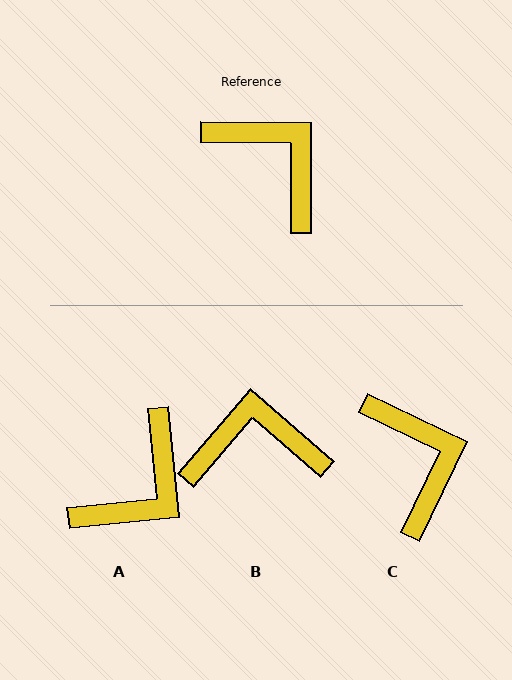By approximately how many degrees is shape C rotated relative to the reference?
Approximately 25 degrees clockwise.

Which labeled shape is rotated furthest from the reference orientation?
A, about 84 degrees away.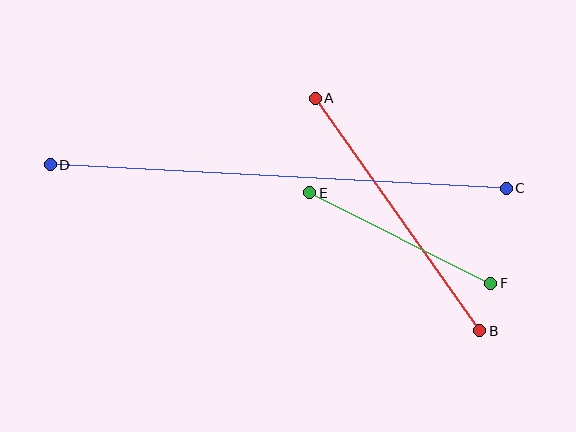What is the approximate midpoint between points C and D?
The midpoint is at approximately (278, 176) pixels.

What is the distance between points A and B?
The distance is approximately 285 pixels.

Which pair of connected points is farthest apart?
Points C and D are farthest apart.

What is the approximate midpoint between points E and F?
The midpoint is at approximately (400, 238) pixels.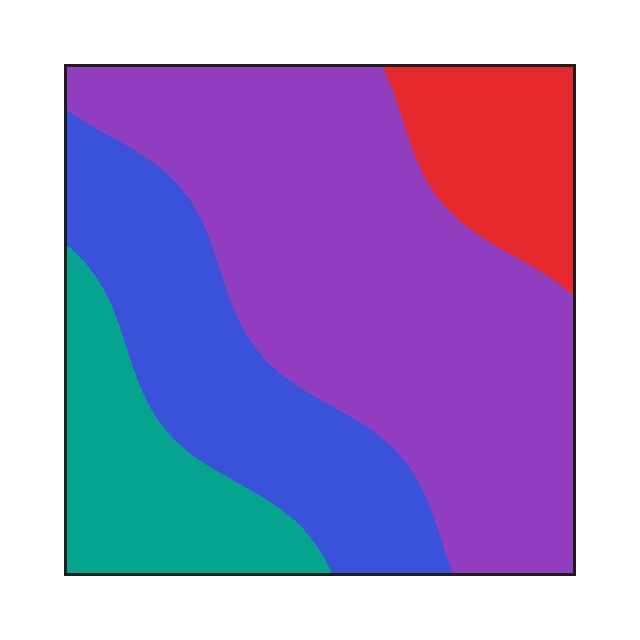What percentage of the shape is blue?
Blue takes up about one quarter (1/4) of the shape.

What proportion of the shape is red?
Red takes up about one eighth (1/8) of the shape.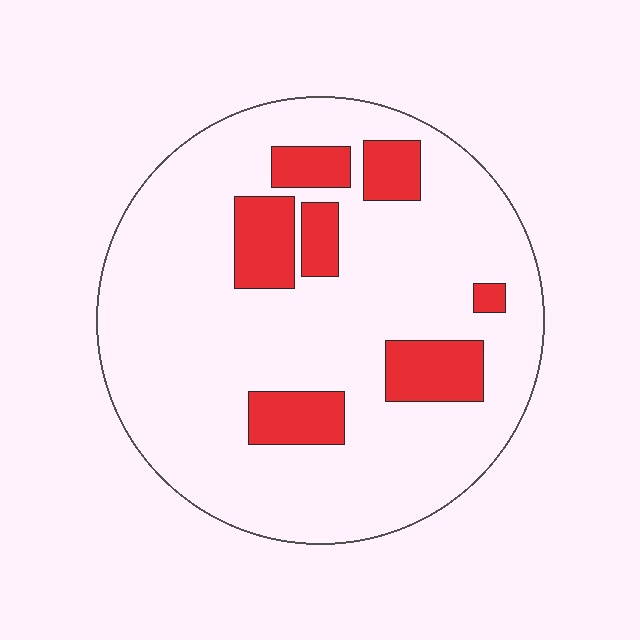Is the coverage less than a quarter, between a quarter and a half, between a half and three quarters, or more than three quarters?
Less than a quarter.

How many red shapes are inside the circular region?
7.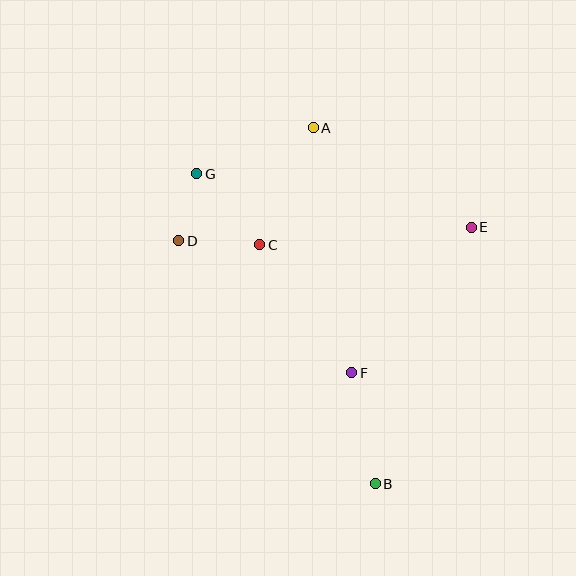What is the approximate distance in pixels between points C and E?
The distance between C and E is approximately 212 pixels.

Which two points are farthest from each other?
Points A and B are farthest from each other.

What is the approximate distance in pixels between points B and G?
The distance between B and G is approximately 358 pixels.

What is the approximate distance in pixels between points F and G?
The distance between F and G is approximately 252 pixels.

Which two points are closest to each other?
Points D and G are closest to each other.